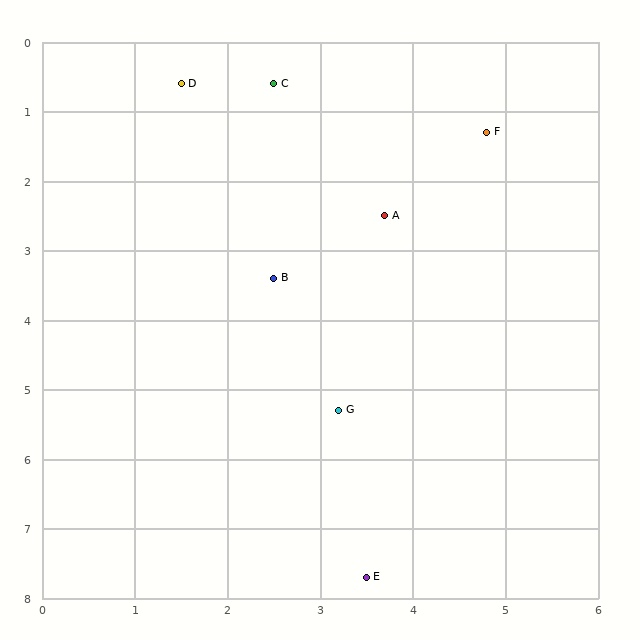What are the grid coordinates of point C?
Point C is at approximately (2.5, 0.6).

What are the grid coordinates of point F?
Point F is at approximately (4.8, 1.3).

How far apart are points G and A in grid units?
Points G and A are about 2.8 grid units apart.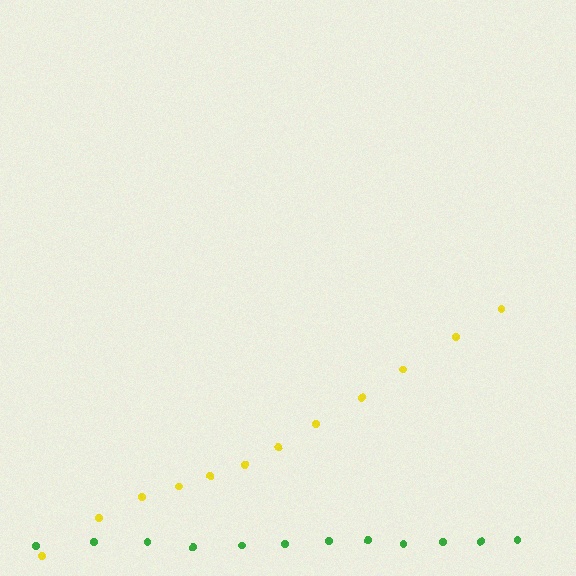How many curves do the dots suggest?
There are 2 distinct paths.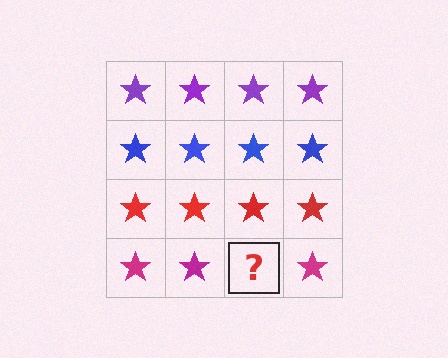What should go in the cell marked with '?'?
The missing cell should contain a magenta star.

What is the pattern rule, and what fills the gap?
The rule is that each row has a consistent color. The gap should be filled with a magenta star.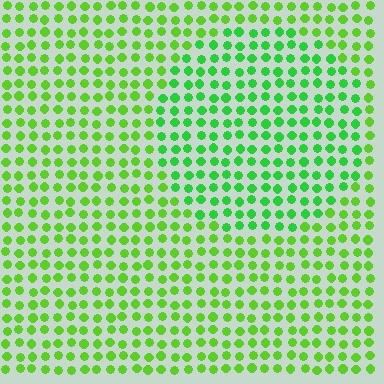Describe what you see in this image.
The image is filled with small lime elements in a uniform arrangement. A circle-shaped region is visible where the elements are tinted to a slightly different hue, forming a subtle color boundary.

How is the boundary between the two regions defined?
The boundary is defined purely by a slight shift in hue (about 25 degrees). Spacing, size, and orientation are identical on both sides.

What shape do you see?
I see a circle.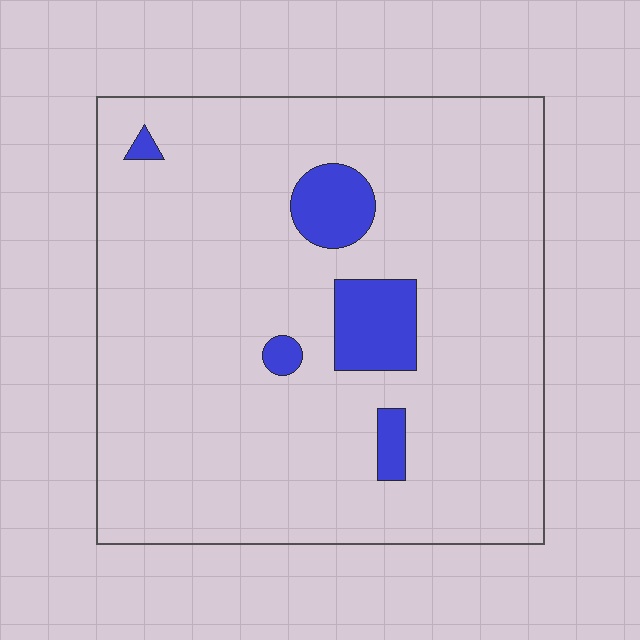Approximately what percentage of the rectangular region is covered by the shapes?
Approximately 10%.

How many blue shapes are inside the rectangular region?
5.